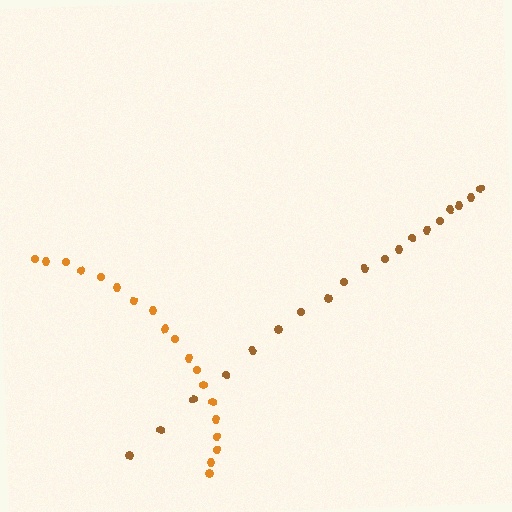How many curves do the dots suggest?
There are 2 distinct paths.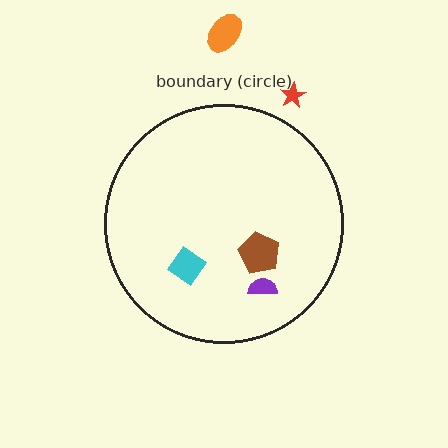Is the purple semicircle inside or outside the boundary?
Inside.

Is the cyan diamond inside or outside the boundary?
Inside.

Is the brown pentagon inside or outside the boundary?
Inside.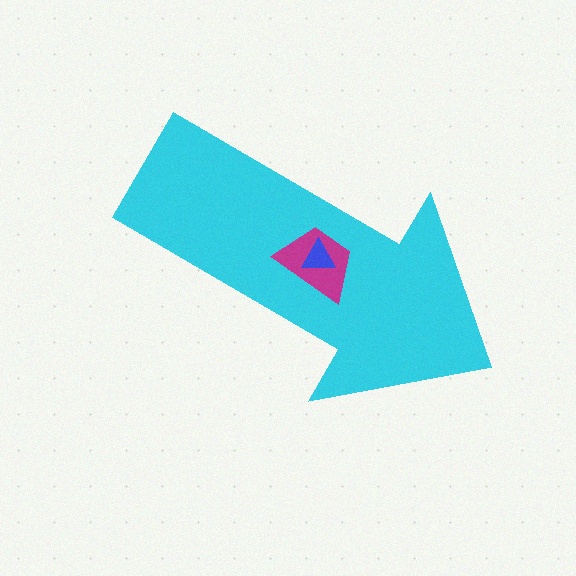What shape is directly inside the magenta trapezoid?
The blue triangle.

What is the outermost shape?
The cyan arrow.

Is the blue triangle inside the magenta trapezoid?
Yes.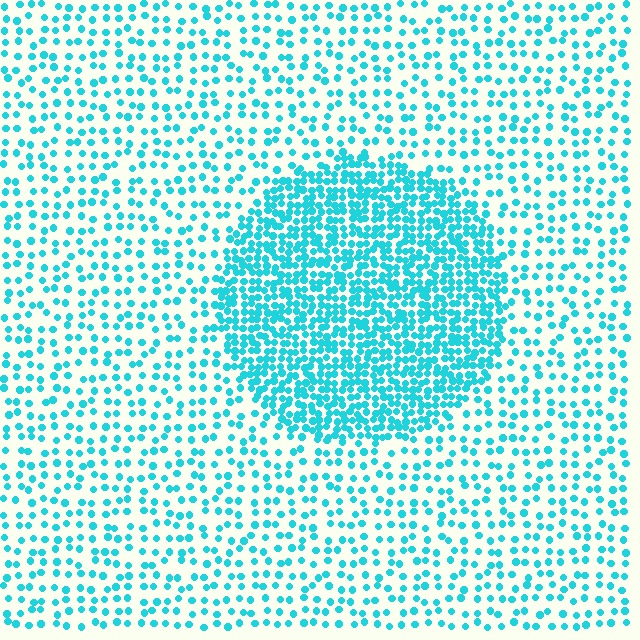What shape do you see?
I see a circle.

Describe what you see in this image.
The image contains small cyan elements arranged at two different densities. A circle-shaped region is visible where the elements are more densely packed than the surrounding area.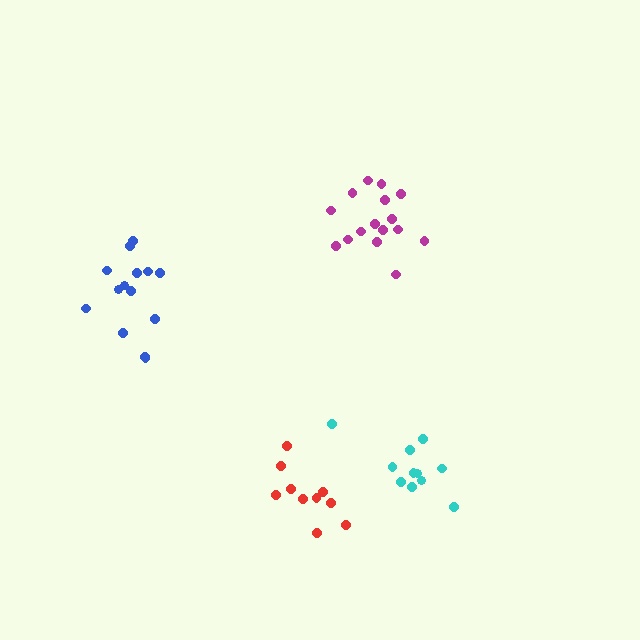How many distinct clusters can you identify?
There are 4 distinct clusters.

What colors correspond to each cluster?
The clusters are colored: magenta, blue, red, cyan.